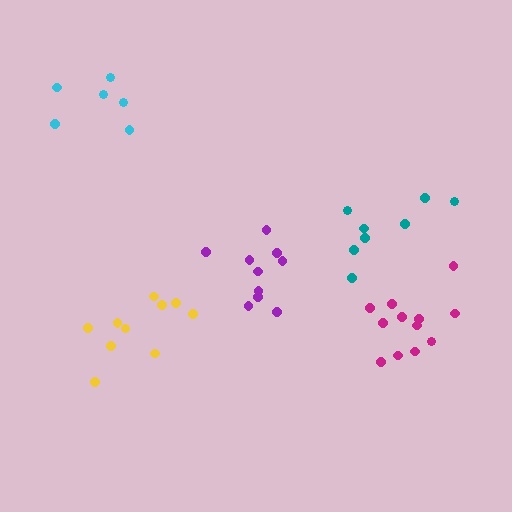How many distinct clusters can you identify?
There are 5 distinct clusters.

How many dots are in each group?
Group 1: 12 dots, Group 2: 8 dots, Group 3: 6 dots, Group 4: 10 dots, Group 5: 10 dots (46 total).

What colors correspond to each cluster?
The clusters are colored: magenta, teal, cyan, yellow, purple.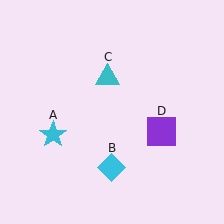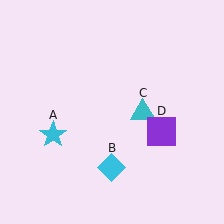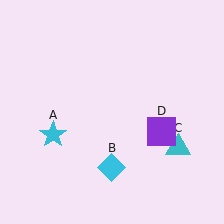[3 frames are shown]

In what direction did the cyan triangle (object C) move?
The cyan triangle (object C) moved down and to the right.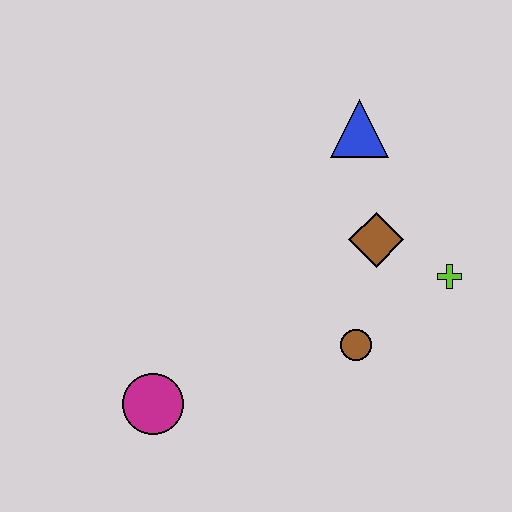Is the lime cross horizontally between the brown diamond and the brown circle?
No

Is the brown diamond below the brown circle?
No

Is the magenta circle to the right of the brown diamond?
No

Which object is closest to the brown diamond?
The lime cross is closest to the brown diamond.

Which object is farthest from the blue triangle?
The magenta circle is farthest from the blue triangle.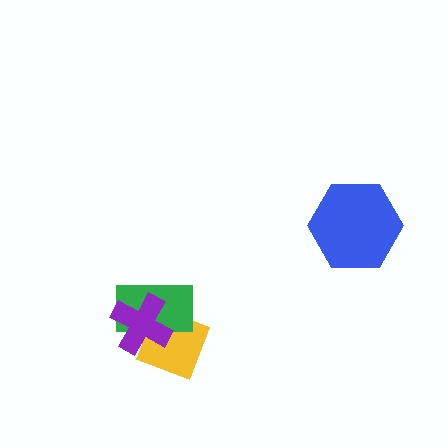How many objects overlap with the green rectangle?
2 objects overlap with the green rectangle.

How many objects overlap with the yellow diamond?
2 objects overlap with the yellow diamond.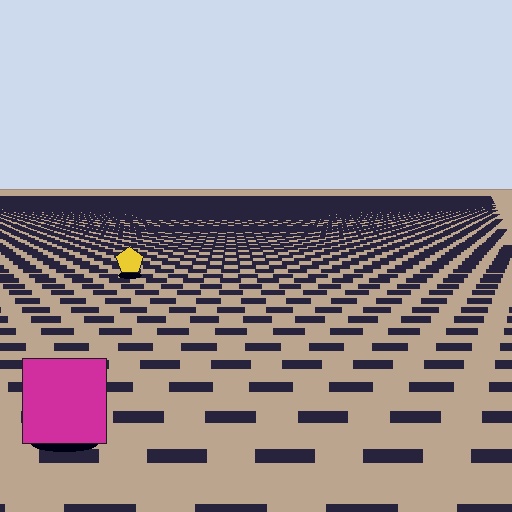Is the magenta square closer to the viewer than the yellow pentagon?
Yes. The magenta square is closer — you can tell from the texture gradient: the ground texture is coarser near it.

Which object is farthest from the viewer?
The yellow pentagon is farthest from the viewer. It appears smaller and the ground texture around it is denser.